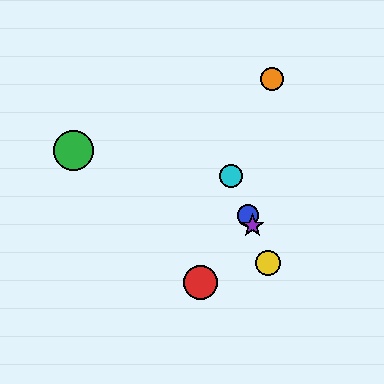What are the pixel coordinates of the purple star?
The purple star is at (252, 226).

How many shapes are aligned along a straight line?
4 shapes (the blue circle, the yellow circle, the purple star, the cyan circle) are aligned along a straight line.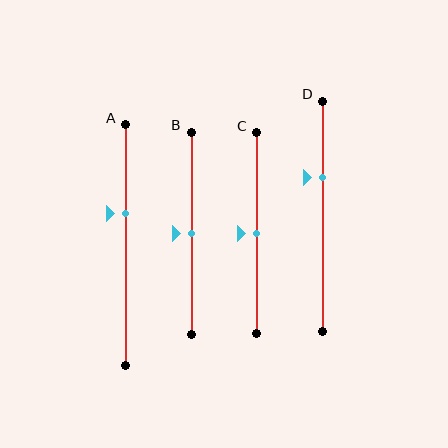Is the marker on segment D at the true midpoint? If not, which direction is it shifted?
No, the marker on segment D is shifted upward by about 17% of the segment length.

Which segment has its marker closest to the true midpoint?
Segment B has its marker closest to the true midpoint.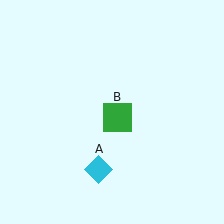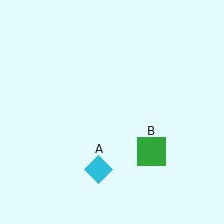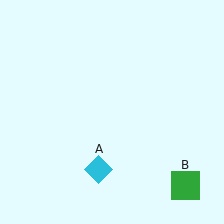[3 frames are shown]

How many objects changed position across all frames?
1 object changed position: green square (object B).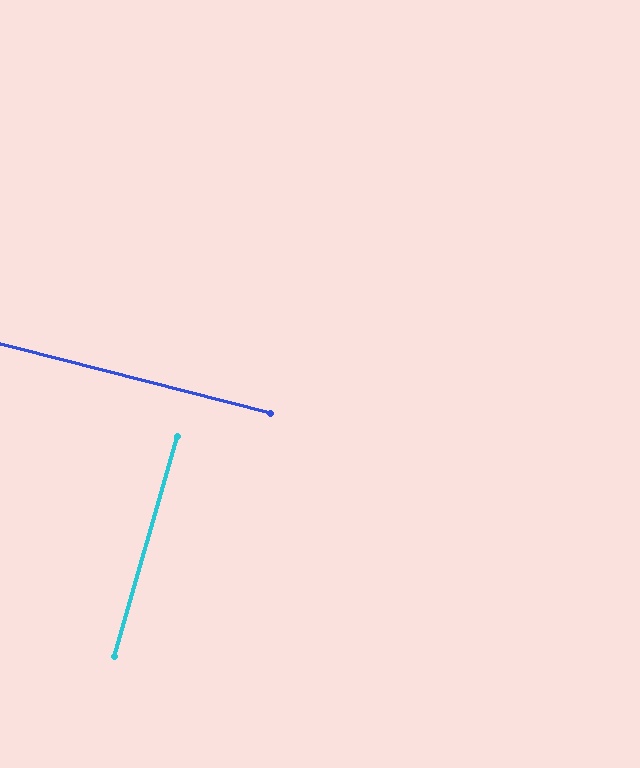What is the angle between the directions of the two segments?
Approximately 88 degrees.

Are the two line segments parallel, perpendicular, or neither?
Perpendicular — they meet at approximately 88°.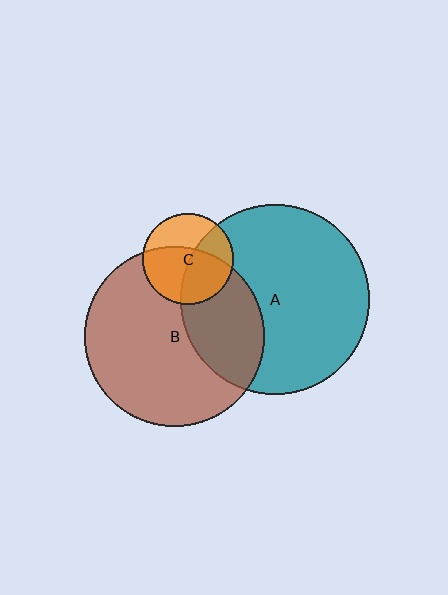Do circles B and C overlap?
Yes.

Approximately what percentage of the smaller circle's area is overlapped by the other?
Approximately 60%.